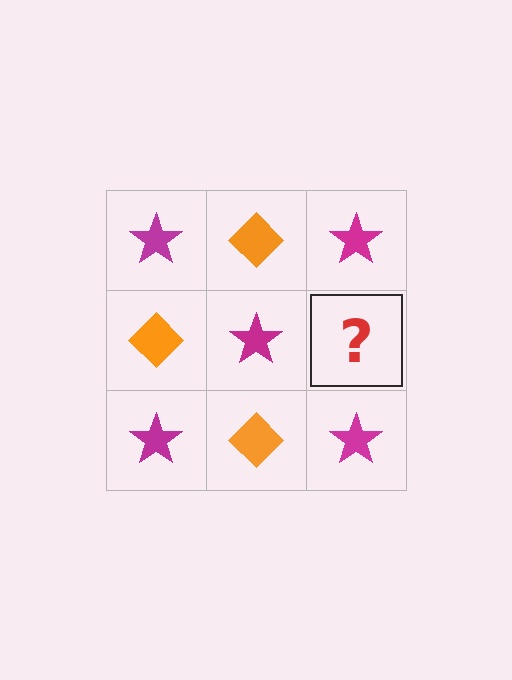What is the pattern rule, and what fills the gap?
The rule is that it alternates magenta star and orange diamond in a checkerboard pattern. The gap should be filled with an orange diamond.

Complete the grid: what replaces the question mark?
The question mark should be replaced with an orange diamond.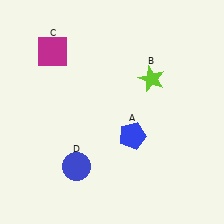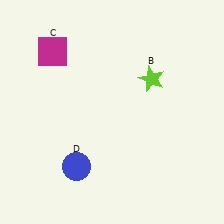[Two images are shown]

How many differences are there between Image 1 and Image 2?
There is 1 difference between the two images.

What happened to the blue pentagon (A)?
The blue pentagon (A) was removed in Image 2. It was in the bottom-right area of Image 1.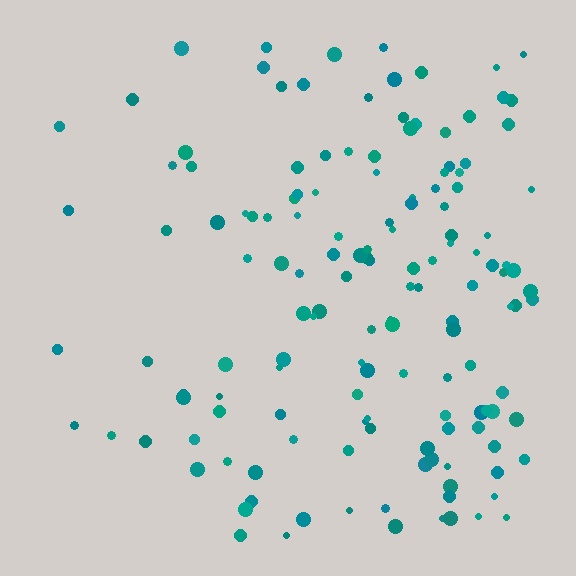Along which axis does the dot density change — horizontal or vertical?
Horizontal.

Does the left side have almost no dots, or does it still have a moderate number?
Still a moderate number, just noticeably fewer than the right.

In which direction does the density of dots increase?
From left to right, with the right side densest.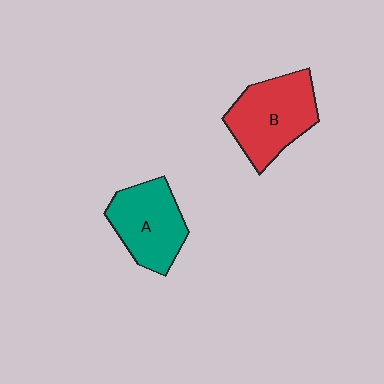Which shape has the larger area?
Shape B (red).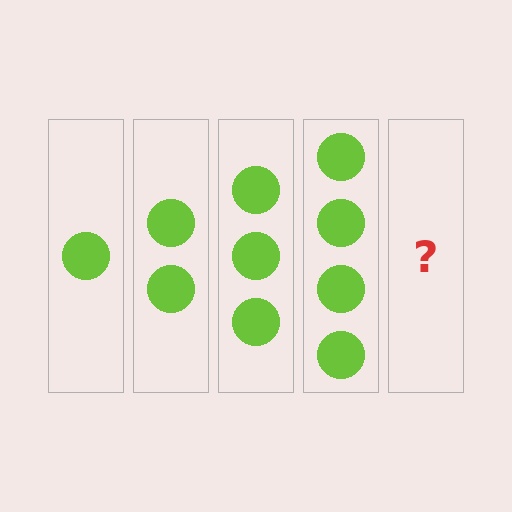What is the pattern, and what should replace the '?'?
The pattern is that each step adds one more circle. The '?' should be 5 circles.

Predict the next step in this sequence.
The next step is 5 circles.